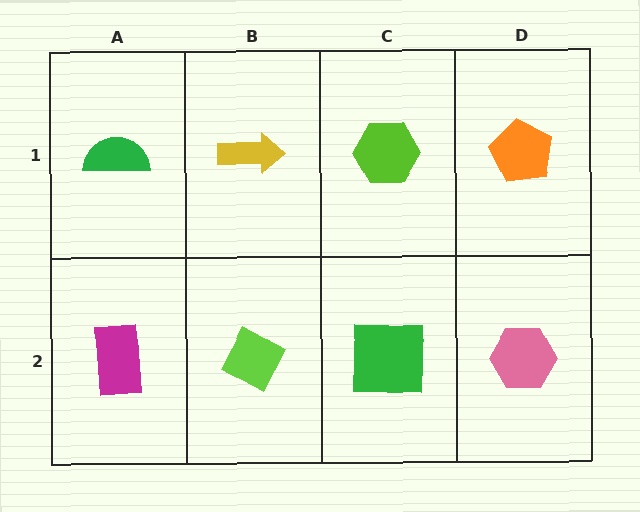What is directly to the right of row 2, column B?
A green square.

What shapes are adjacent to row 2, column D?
An orange pentagon (row 1, column D), a green square (row 2, column C).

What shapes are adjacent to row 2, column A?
A green semicircle (row 1, column A), a lime diamond (row 2, column B).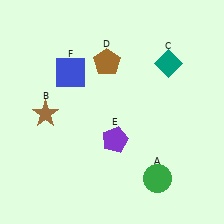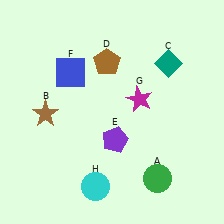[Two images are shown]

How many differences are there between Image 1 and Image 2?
There are 2 differences between the two images.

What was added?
A magenta star (G), a cyan circle (H) were added in Image 2.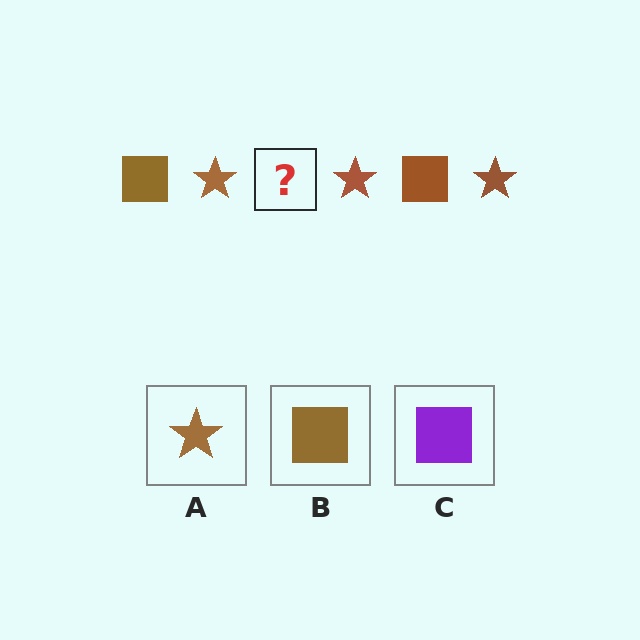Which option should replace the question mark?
Option B.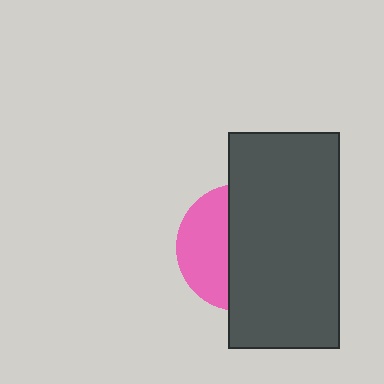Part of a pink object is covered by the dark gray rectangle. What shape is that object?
It is a circle.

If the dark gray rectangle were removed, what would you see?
You would see the complete pink circle.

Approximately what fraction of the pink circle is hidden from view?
Roughly 62% of the pink circle is hidden behind the dark gray rectangle.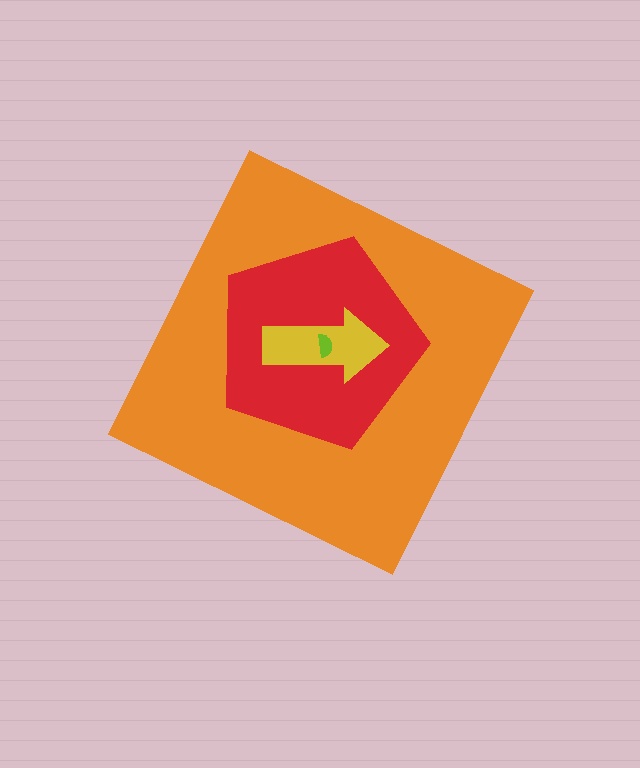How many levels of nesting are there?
4.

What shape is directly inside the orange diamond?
The red pentagon.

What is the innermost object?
The lime semicircle.